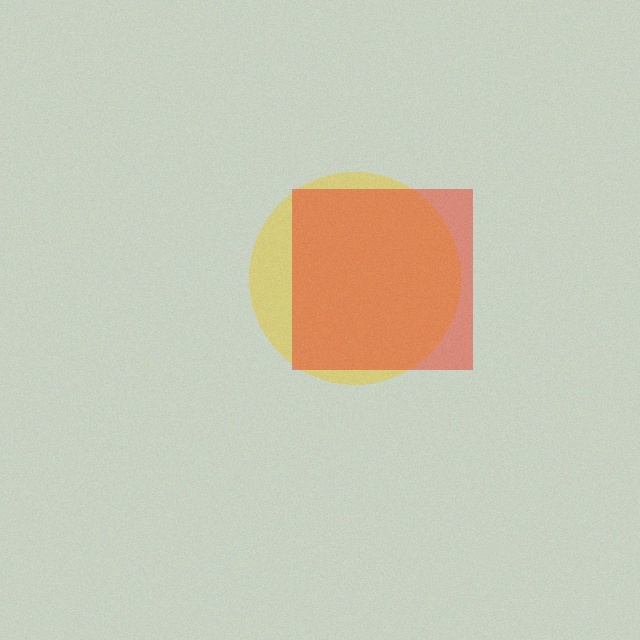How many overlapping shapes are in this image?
There are 2 overlapping shapes in the image.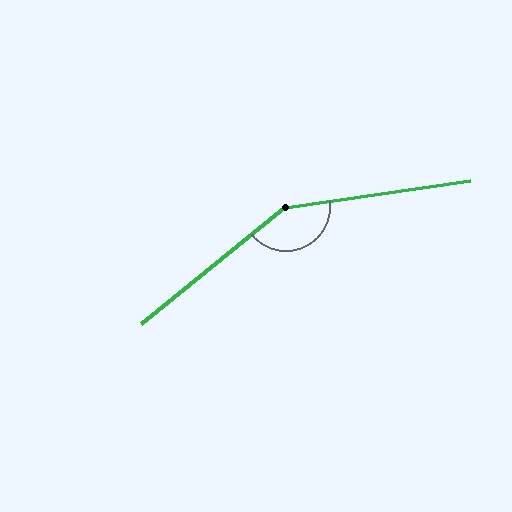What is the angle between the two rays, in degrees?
Approximately 149 degrees.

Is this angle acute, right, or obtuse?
It is obtuse.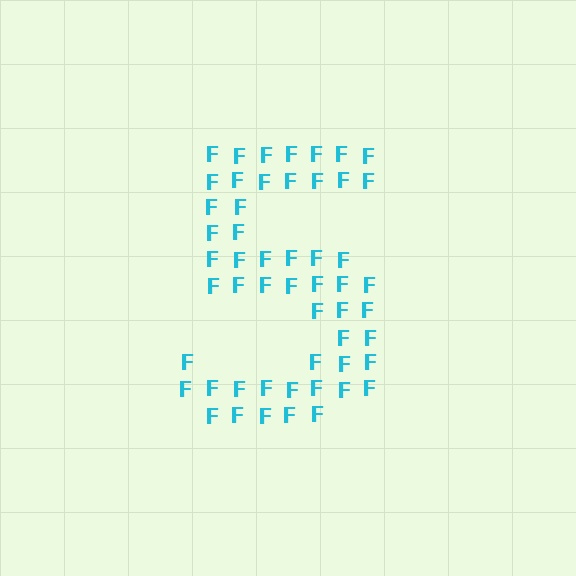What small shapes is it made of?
It is made of small letter F's.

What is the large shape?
The large shape is the digit 5.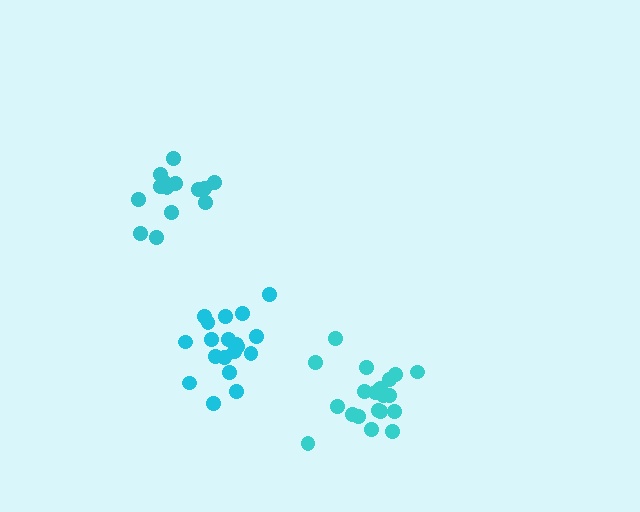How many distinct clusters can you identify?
There are 3 distinct clusters.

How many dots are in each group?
Group 1: 19 dots, Group 2: 14 dots, Group 3: 20 dots (53 total).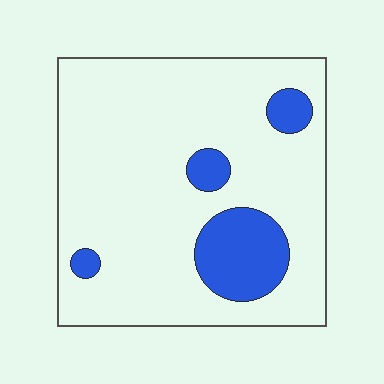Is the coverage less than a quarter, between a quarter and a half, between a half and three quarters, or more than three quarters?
Less than a quarter.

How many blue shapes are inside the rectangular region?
4.